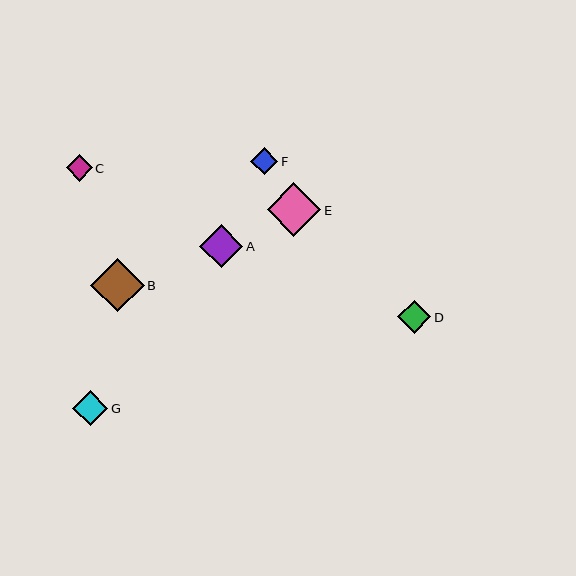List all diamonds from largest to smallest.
From largest to smallest: E, B, A, G, D, F, C.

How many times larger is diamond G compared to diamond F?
Diamond G is approximately 1.3 times the size of diamond F.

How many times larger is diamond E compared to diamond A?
Diamond E is approximately 1.2 times the size of diamond A.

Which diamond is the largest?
Diamond E is the largest with a size of approximately 54 pixels.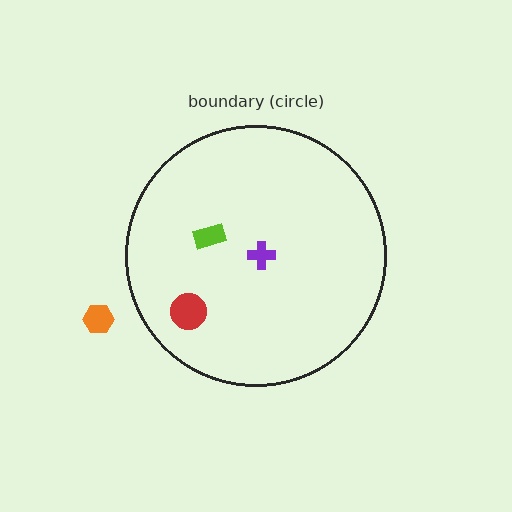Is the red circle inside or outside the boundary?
Inside.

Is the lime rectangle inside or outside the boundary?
Inside.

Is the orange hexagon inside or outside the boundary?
Outside.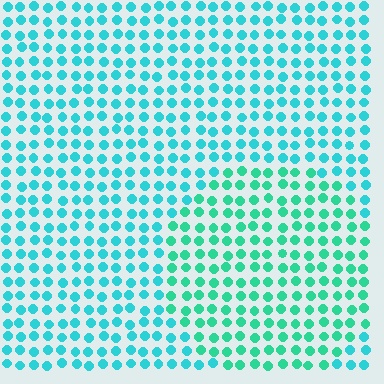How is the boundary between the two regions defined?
The boundary is defined purely by a slight shift in hue (about 25 degrees). Spacing, size, and orientation are identical on both sides.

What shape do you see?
I see a circle.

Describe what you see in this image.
The image is filled with small cyan elements in a uniform arrangement. A circle-shaped region is visible where the elements are tinted to a slightly different hue, forming a subtle color boundary.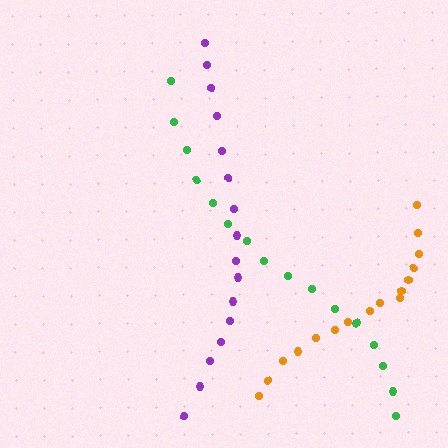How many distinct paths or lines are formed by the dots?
There are 3 distinct paths.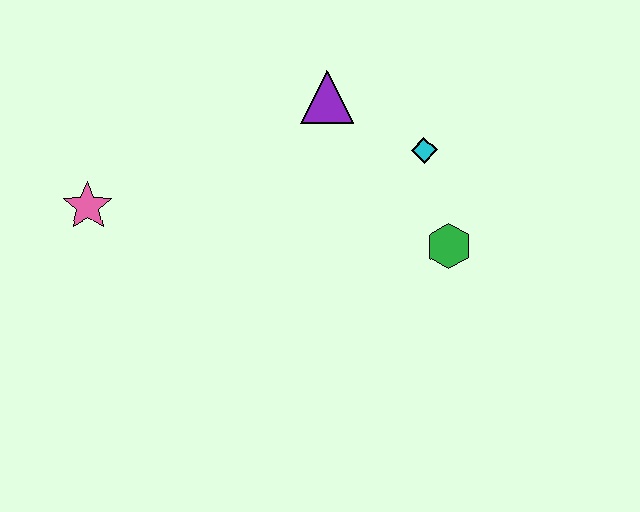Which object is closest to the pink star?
The purple triangle is closest to the pink star.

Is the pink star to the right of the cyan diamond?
No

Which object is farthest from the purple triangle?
The pink star is farthest from the purple triangle.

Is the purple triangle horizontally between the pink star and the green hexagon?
Yes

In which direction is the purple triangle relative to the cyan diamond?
The purple triangle is to the left of the cyan diamond.